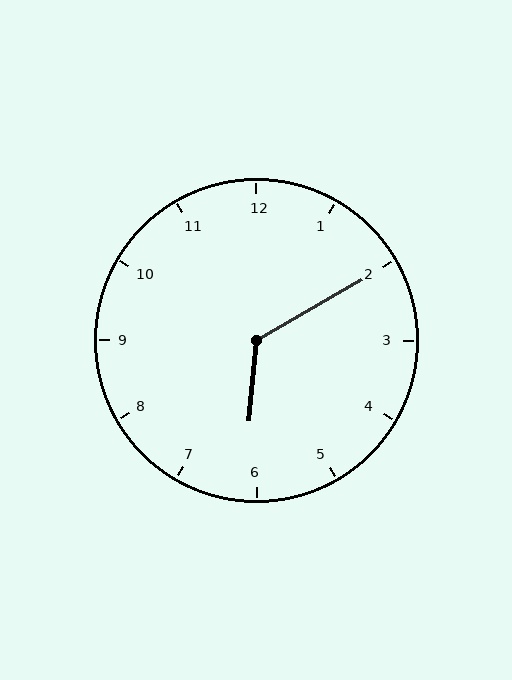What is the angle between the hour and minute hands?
Approximately 125 degrees.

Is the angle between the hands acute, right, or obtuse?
It is obtuse.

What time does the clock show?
6:10.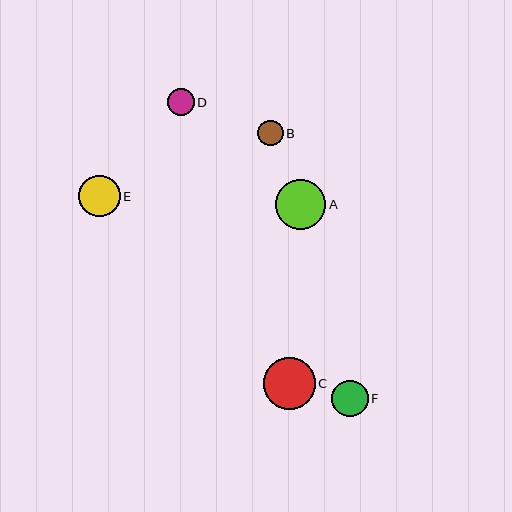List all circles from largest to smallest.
From largest to smallest: C, A, E, F, D, B.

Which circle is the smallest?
Circle B is the smallest with a size of approximately 25 pixels.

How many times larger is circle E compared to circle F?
Circle E is approximately 1.1 times the size of circle F.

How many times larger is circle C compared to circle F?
Circle C is approximately 1.4 times the size of circle F.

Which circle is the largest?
Circle C is the largest with a size of approximately 52 pixels.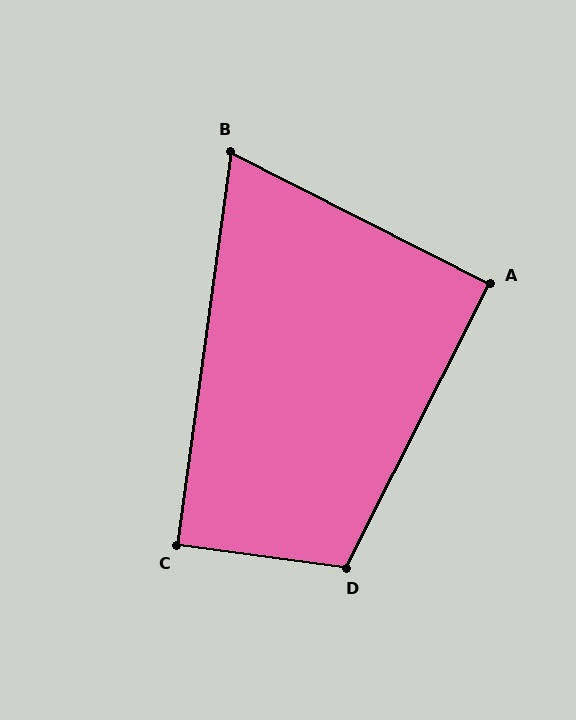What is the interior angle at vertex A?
Approximately 90 degrees (approximately right).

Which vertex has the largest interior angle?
D, at approximately 109 degrees.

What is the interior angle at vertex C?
Approximately 90 degrees (approximately right).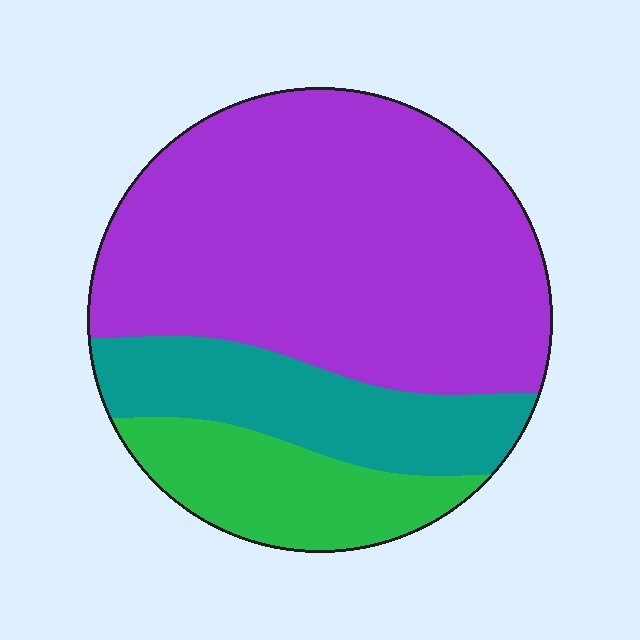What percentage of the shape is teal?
Teal covers 21% of the shape.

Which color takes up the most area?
Purple, at roughly 60%.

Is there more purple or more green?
Purple.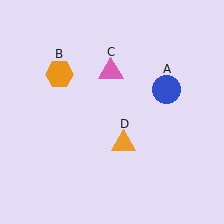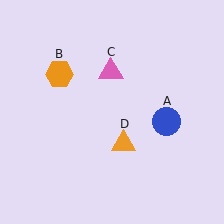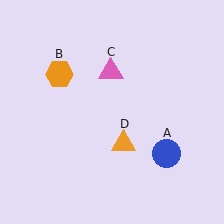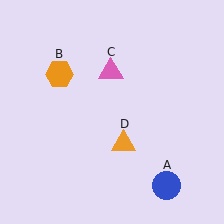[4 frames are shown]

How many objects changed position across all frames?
1 object changed position: blue circle (object A).